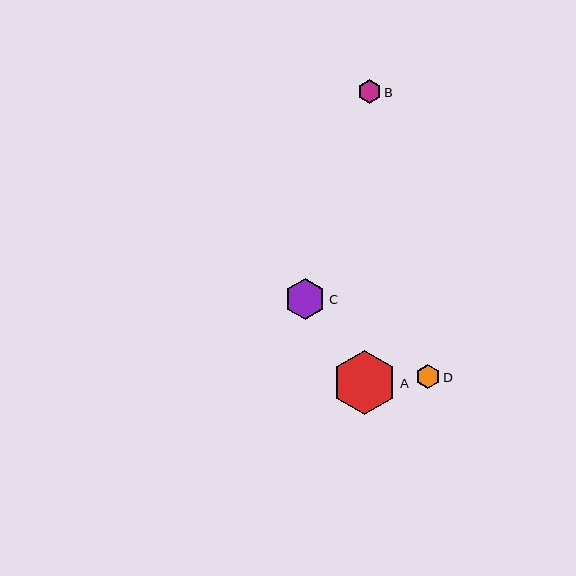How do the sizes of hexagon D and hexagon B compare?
Hexagon D and hexagon B are approximately the same size.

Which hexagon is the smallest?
Hexagon B is the smallest with a size of approximately 23 pixels.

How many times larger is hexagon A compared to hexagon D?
Hexagon A is approximately 2.7 times the size of hexagon D.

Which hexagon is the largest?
Hexagon A is the largest with a size of approximately 64 pixels.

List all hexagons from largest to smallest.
From largest to smallest: A, C, D, B.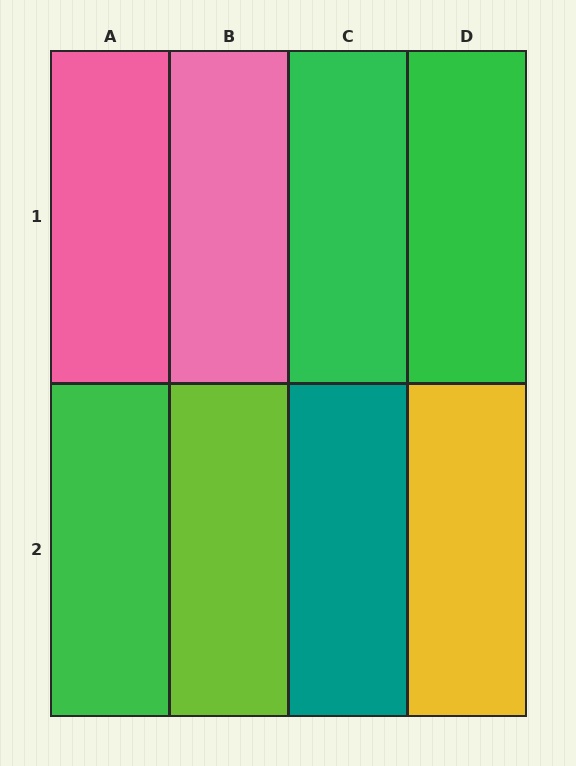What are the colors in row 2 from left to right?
Green, lime, teal, yellow.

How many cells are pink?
2 cells are pink.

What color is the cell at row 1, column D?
Green.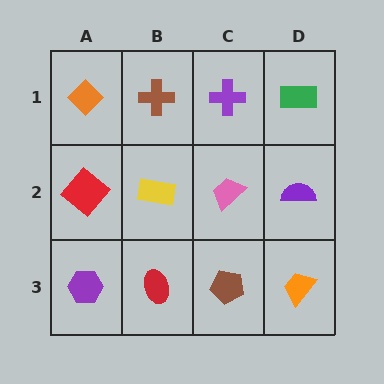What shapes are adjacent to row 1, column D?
A purple semicircle (row 2, column D), a purple cross (row 1, column C).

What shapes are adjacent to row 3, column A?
A red diamond (row 2, column A), a red ellipse (row 3, column B).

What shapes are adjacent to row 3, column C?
A pink trapezoid (row 2, column C), a red ellipse (row 3, column B), an orange trapezoid (row 3, column D).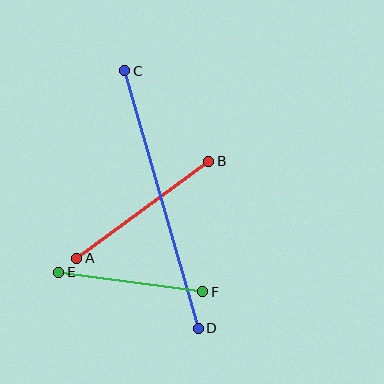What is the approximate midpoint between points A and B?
The midpoint is at approximately (143, 210) pixels.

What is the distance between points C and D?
The distance is approximately 268 pixels.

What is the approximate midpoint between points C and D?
The midpoint is at approximately (162, 200) pixels.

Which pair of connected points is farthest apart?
Points C and D are farthest apart.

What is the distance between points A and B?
The distance is approximately 164 pixels.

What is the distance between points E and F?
The distance is approximately 145 pixels.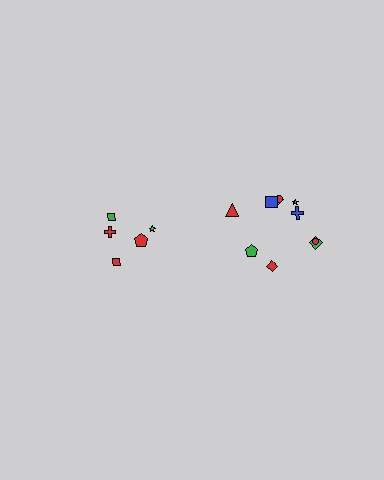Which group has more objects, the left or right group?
The right group.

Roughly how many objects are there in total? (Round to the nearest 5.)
Roughly 15 objects in total.